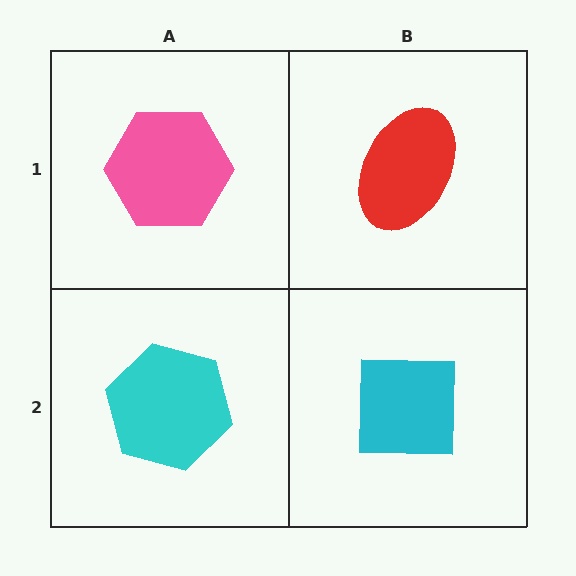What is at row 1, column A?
A pink hexagon.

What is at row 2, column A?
A cyan hexagon.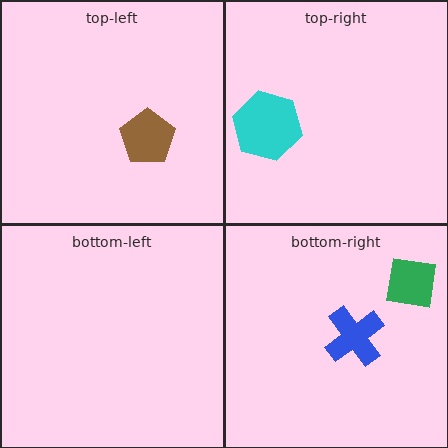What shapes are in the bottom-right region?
The blue cross, the green square.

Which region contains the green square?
The bottom-right region.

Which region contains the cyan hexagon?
The top-right region.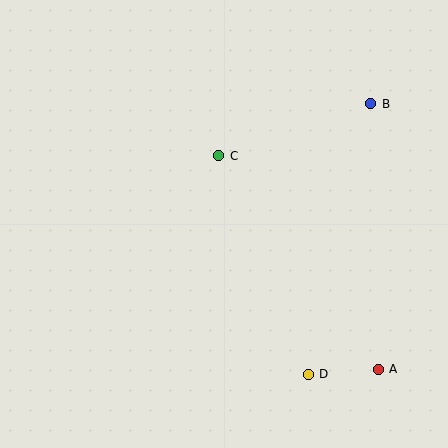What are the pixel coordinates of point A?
Point A is at (378, 369).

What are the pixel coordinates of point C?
Point C is at (219, 156).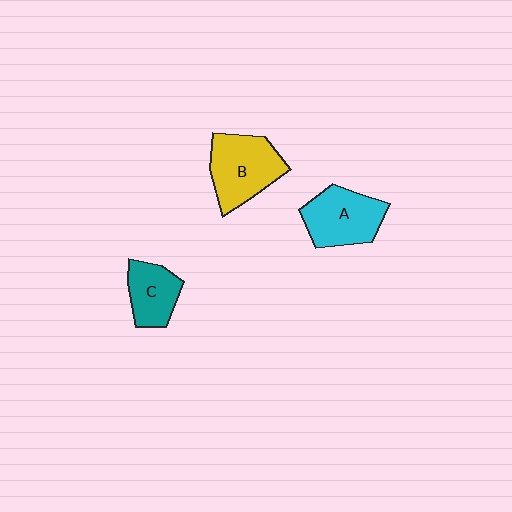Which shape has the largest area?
Shape B (yellow).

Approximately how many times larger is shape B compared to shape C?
Approximately 1.5 times.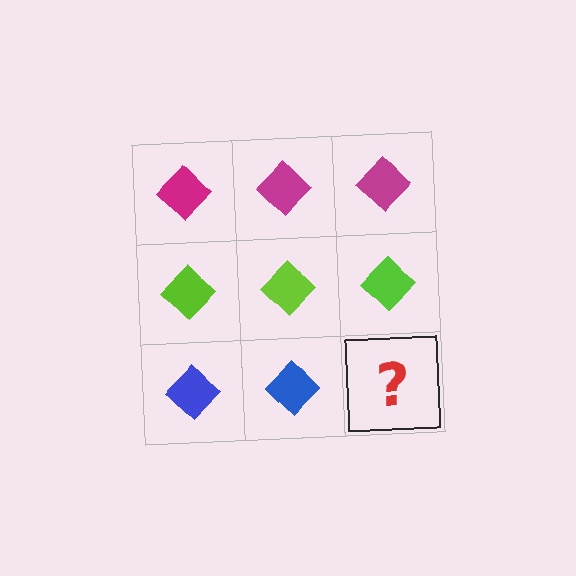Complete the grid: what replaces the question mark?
The question mark should be replaced with a blue diamond.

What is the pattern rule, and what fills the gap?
The rule is that each row has a consistent color. The gap should be filled with a blue diamond.